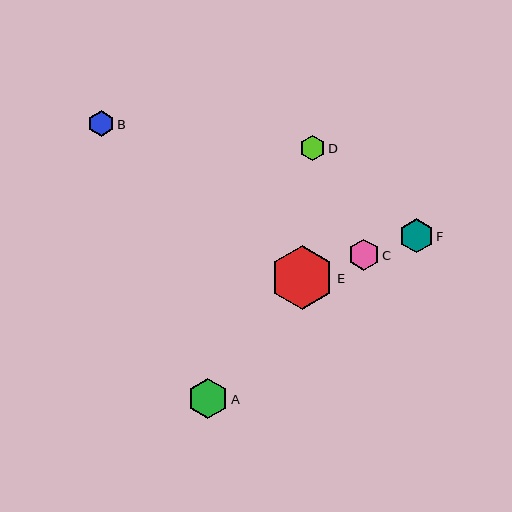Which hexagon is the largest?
Hexagon E is the largest with a size of approximately 63 pixels.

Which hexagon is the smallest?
Hexagon D is the smallest with a size of approximately 25 pixels.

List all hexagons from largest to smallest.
From largest to smallest: E, A, F, C, B, D.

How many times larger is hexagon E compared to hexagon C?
Hexagon E is approximately 2.1 times the size of hexagon C.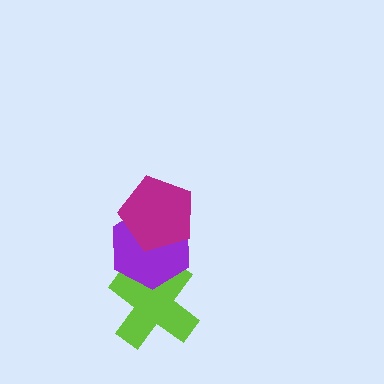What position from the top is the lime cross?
The lime cross is 3rd from the top.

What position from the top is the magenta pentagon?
The magenta pentagon is 1st from the top.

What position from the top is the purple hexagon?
The purple hexagon is 2nd from the top.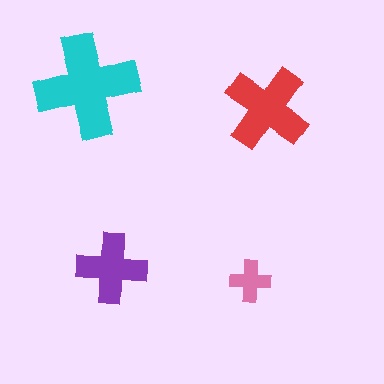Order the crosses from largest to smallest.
the cyan one, the red one, the purple one, the pink one.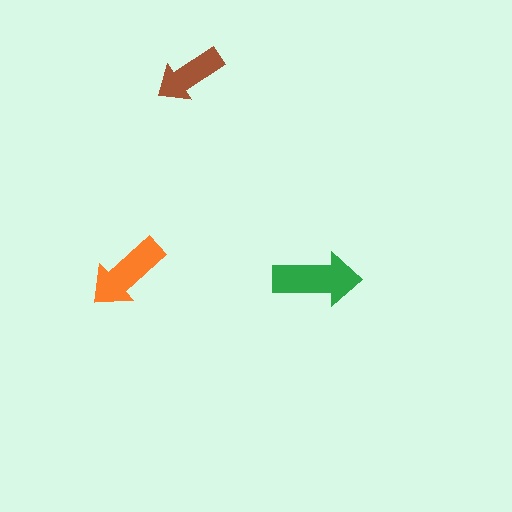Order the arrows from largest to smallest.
the green one, the orange one, the brown one.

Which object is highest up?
The brown arrow is topmost.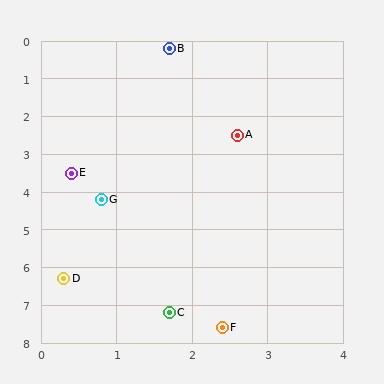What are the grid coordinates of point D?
Point D is at approximately (0.3, 6.3).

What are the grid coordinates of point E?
Point E is at approximately (0.4, 3.5).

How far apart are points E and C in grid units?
Points E and C are about 3.9 grid units apart.